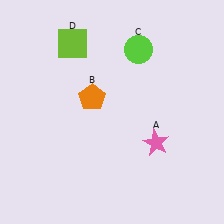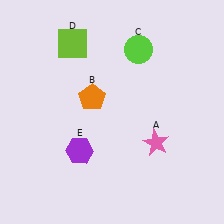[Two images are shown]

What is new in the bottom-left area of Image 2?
A purple hexagon (E) was added in the bottom-left area of Image 2.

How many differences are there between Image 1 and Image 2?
There is 1 difference between the two images.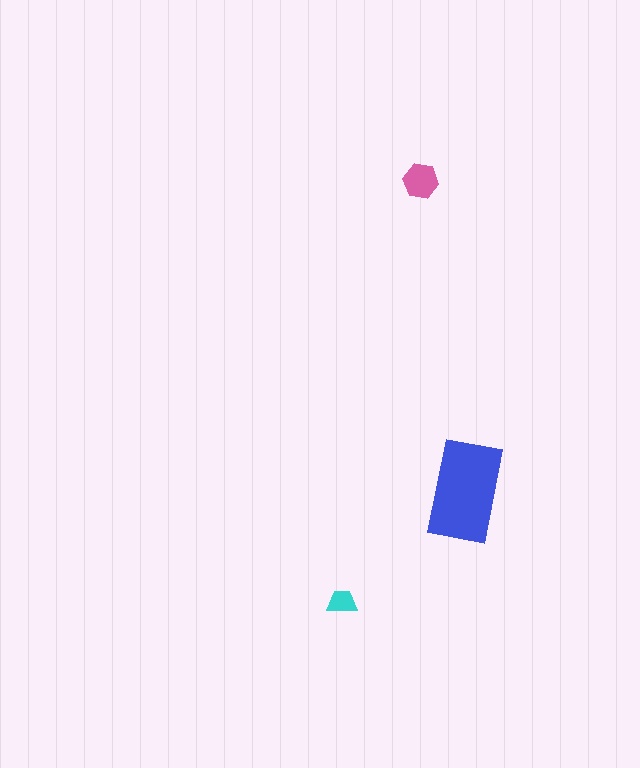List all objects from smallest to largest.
The cyan trapezoid, the pink hexagon, the blue rectangle.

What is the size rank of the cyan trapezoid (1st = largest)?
3rd.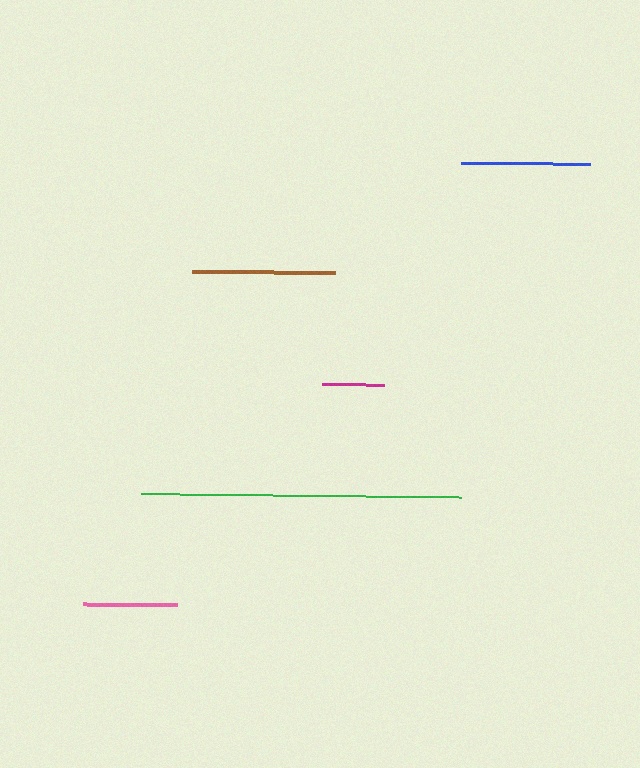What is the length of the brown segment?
The brown segment is approximately 143 pixels long.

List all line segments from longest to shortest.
From longest to shortest: green, brown, blue, pink, magenta.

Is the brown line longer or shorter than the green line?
The green line is longer than the brown line.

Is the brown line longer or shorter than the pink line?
The brown line is longer than the pink line.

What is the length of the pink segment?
The pink segment is approximately 95 pixels long.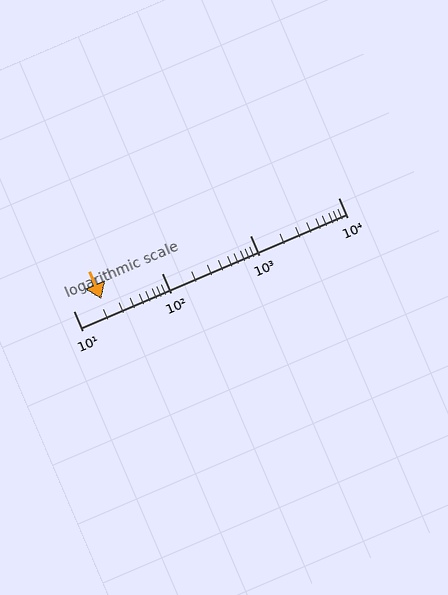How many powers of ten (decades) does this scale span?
The scale spans 3 decades, from 10 to 10000.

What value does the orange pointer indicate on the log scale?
The pointer indicates approximately 21.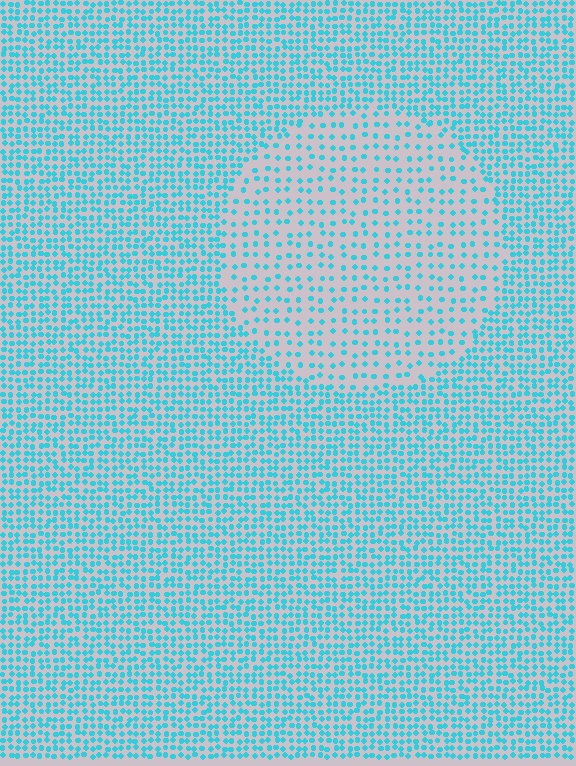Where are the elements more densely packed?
The elements are more densely packed outside the circle boundary.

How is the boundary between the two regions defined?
The boundary is defined by a change in element density (approximately 2.2x ratio). All elements are the same color, size, and shape.